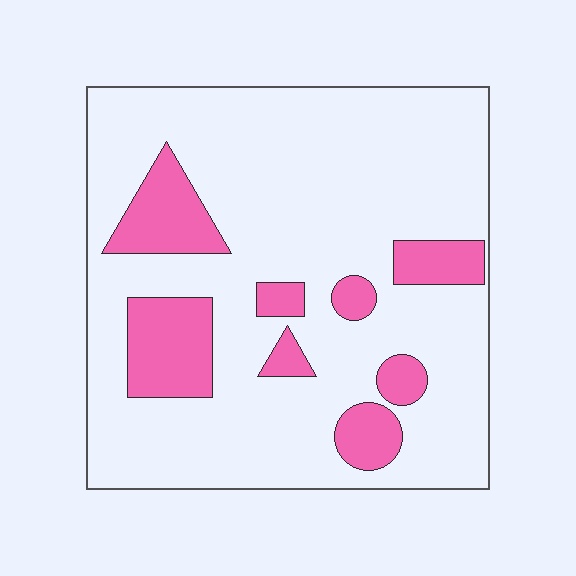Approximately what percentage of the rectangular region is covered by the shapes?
Approximately 20%.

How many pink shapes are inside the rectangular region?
8.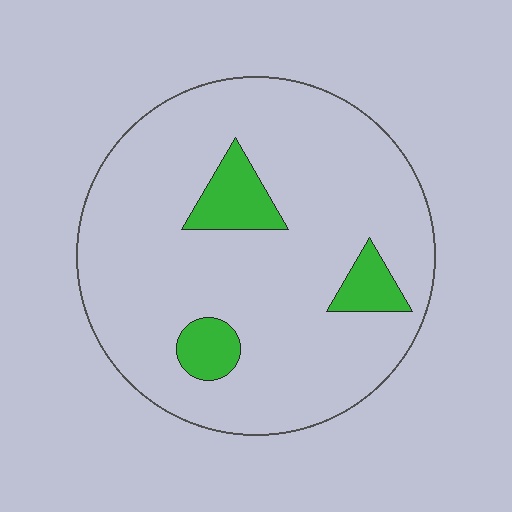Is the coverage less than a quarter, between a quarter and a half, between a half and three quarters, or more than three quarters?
Less than a quarter.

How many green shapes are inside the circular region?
3.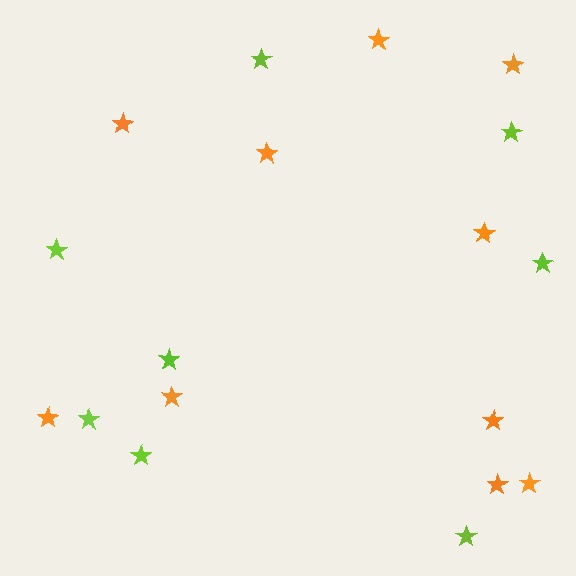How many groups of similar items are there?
There are 2 groups: one group of orange stars (10) and one group of lime stars (8).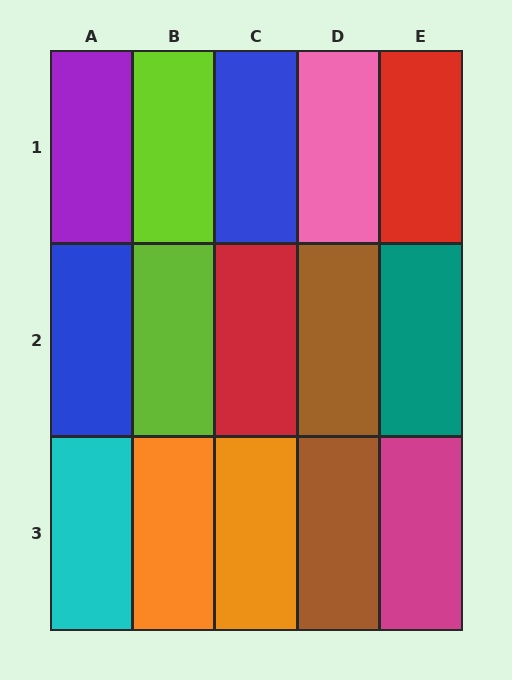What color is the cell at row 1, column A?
Purple.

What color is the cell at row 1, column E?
Red.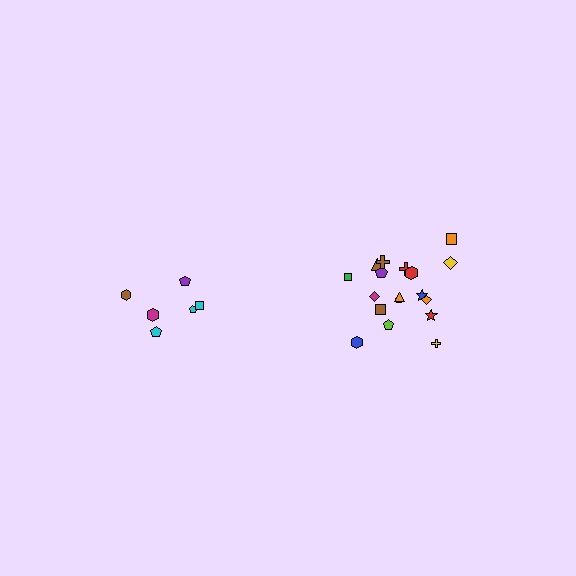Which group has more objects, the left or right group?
The right group.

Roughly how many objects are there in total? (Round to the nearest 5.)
Roughly 25 objects in total.